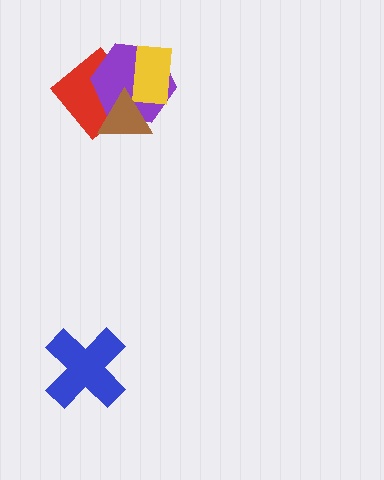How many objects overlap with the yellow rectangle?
2 objects overlap with the yellow rectangle.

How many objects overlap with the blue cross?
0 objects overlap with the blue cross.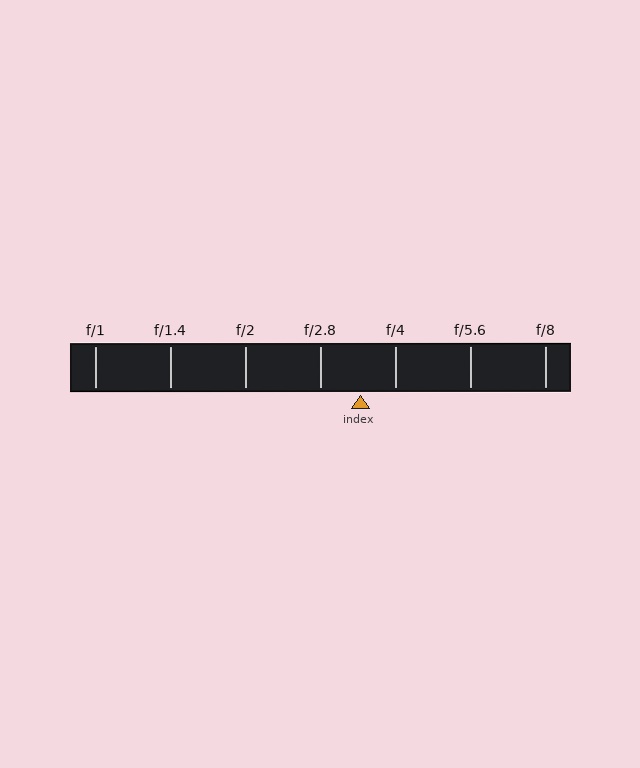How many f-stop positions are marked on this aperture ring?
There are 7 f-stop positions marked.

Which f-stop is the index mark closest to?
The index mark is closest to f/4.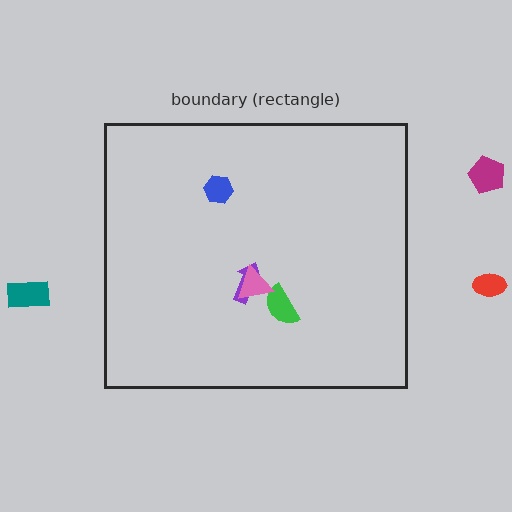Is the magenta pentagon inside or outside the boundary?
Outside.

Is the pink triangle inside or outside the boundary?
Inside.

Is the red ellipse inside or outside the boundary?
Outside.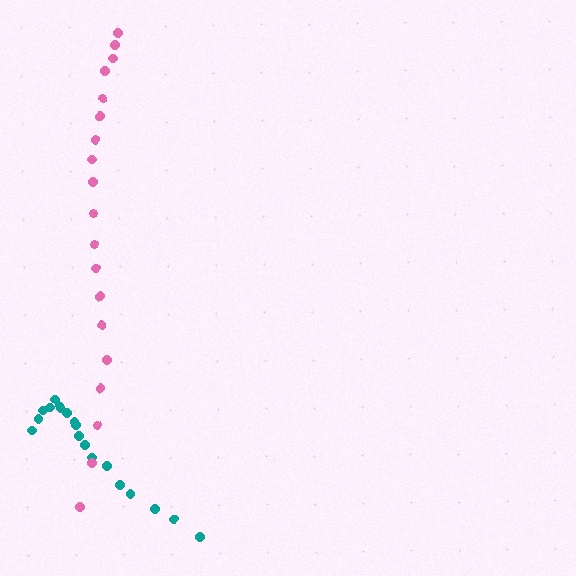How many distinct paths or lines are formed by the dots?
There are 2 distinct paths.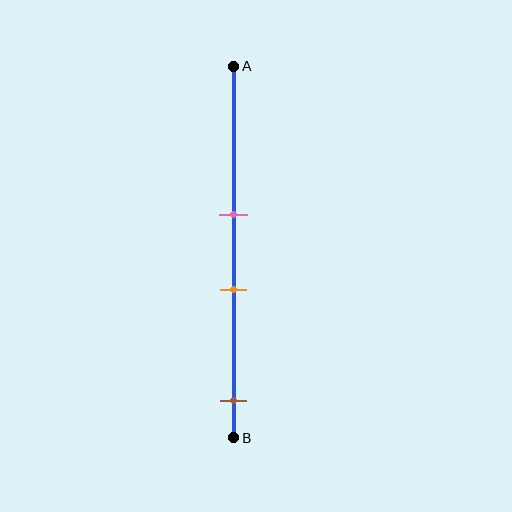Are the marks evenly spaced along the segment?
No, the marks are not evenly spaced.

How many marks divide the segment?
There are 3 marks dividing the segment.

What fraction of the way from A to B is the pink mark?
The pink mark is approximately 40% (0.4) of the way from A to B.